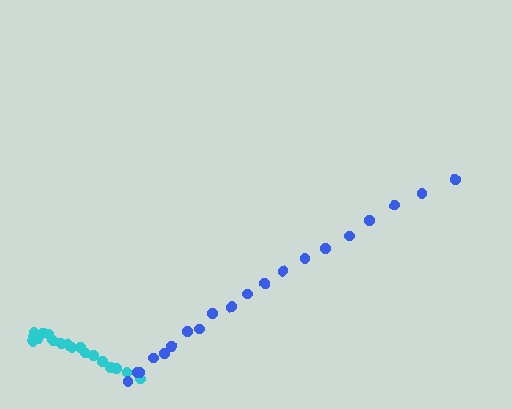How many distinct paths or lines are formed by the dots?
There are 2 distinct paths.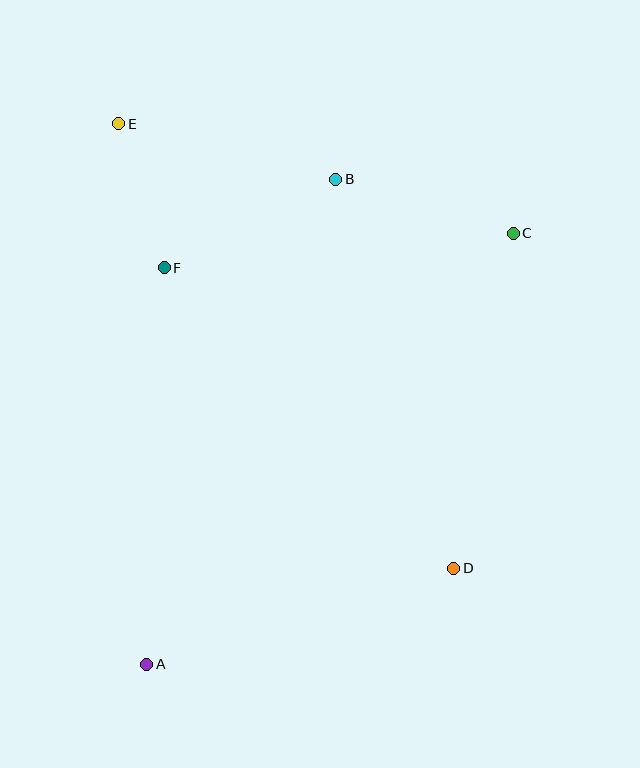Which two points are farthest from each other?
Points A and C are farthest from each other.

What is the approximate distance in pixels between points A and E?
The distance between A and E is approximately 542 pixels.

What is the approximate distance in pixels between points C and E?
The distance between C and E is approximately 410 pixels.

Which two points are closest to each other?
Points E and F are closest to each other.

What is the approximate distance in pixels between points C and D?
The distance between C and D is approximately 340 pixels.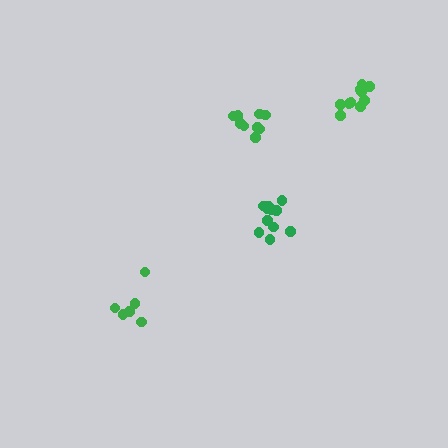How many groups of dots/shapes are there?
There are 4 groups.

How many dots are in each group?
Group 1: 11 dots, Group 2: 9 dots, Group 3: 6 dots, Group 4: 11 dots (37 total).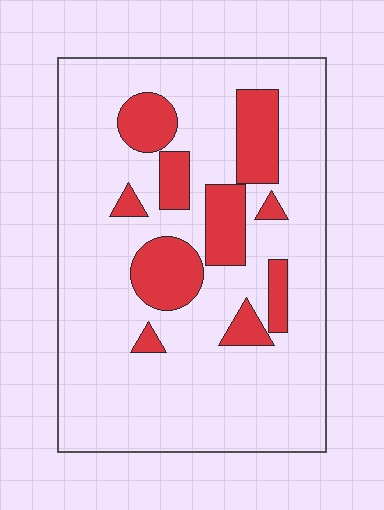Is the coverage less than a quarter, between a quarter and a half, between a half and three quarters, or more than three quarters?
Less than a quarter.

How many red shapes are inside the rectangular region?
10.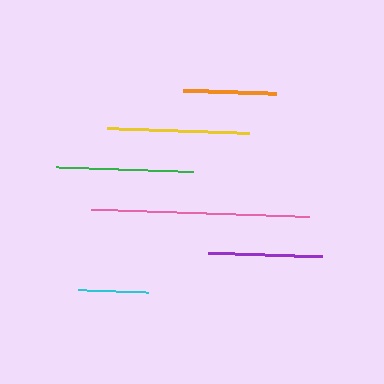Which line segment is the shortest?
The cyan line is the shortest at approximately 70 pixels.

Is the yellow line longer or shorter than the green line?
The yellow line is longer than the green line.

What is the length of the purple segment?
The purple segment is approximately 114 pixels long.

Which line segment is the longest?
The pink line is the longest at approximately 218 pixels.